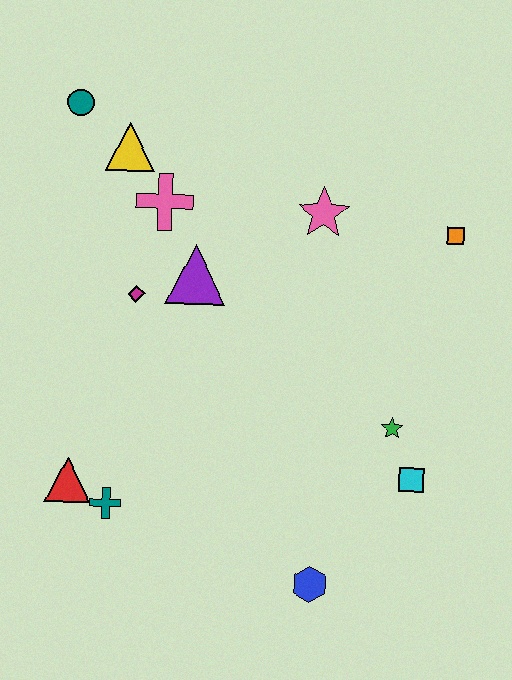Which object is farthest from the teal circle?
The blue hexagon is farthest from the teal circle.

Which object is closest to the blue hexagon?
The cyan square is closest to the blue hexagon.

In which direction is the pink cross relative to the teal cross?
The pink cross is above the teal cross.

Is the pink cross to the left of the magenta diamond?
No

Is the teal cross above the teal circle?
No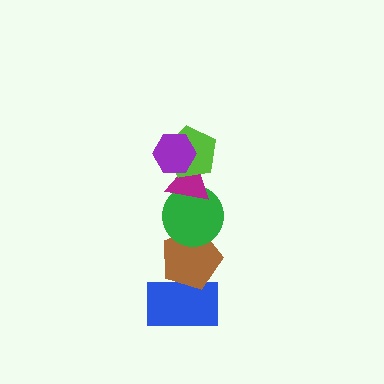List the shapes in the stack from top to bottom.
From top to bottom: the purple hexagon, the lime pentagon, the magenta triangle, the green circle, the brown pentagon, the blue rectangle.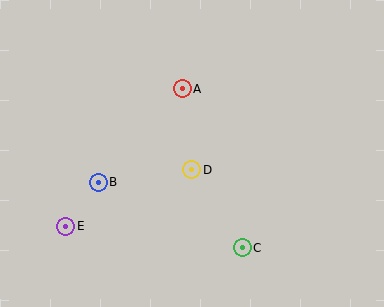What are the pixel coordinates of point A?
Point A is at (182, 89).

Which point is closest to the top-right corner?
Point A is closest to the top-right corner.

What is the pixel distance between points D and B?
The distance between D and B is 94 pixels.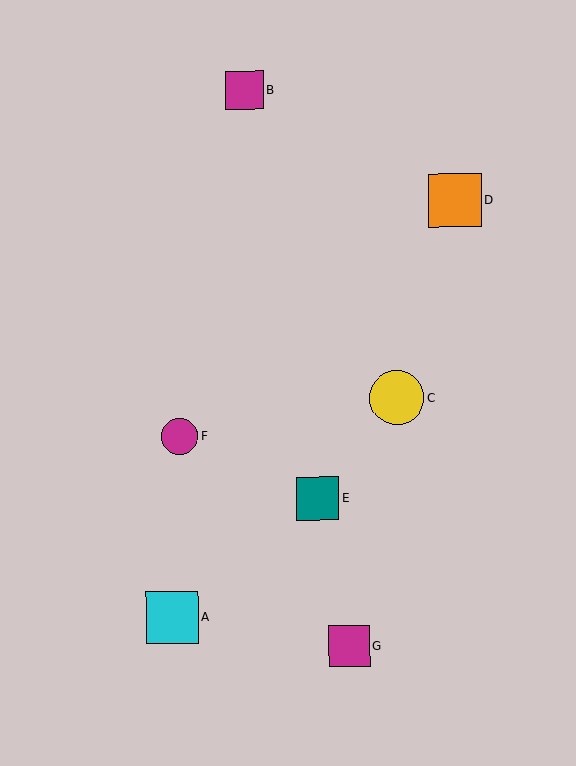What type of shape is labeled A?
Shape A is a cyan square.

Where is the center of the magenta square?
The center of the magenta square is at (349, 646).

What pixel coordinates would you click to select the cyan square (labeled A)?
Click at (172, 618) to select the cyan square A.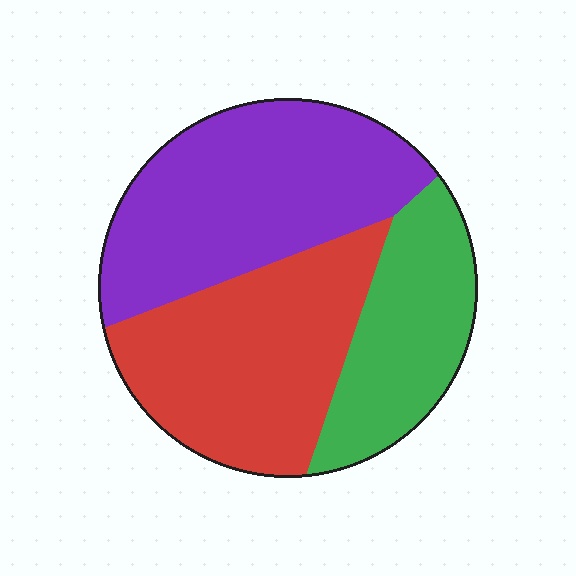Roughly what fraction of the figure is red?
Red covers about 35% of the figure.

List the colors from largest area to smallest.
From largest to smallest: purple, red, green.